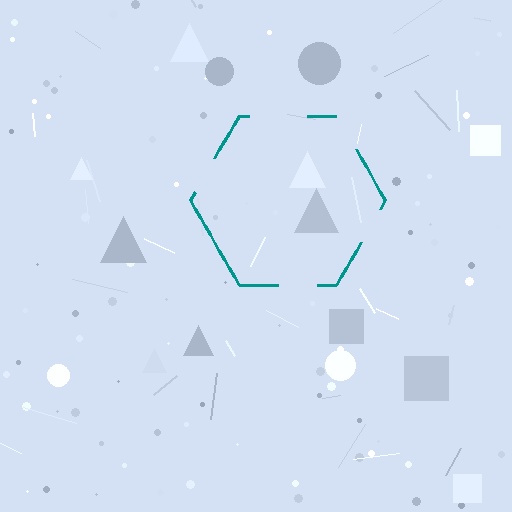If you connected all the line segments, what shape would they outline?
They would outline a hexagon.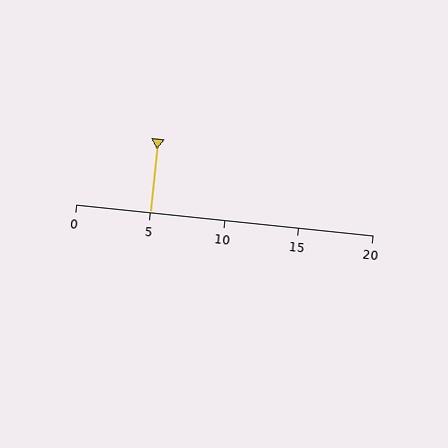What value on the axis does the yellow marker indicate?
The marker indicates approximately 5.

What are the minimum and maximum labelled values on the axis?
The axis runs from 0 to 20.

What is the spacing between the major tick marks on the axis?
The major ticks are spaced 5 apart.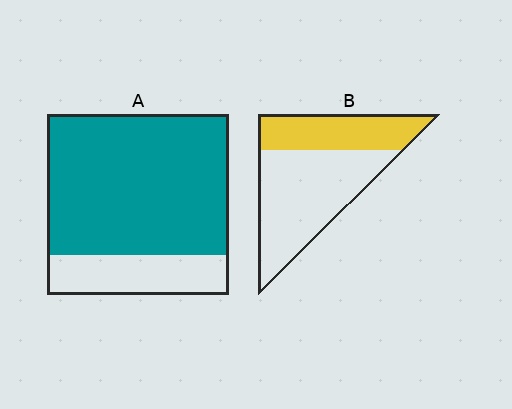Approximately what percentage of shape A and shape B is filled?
A is approximately 80% and B is approximately 35%.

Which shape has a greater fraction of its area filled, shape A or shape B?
Shape A.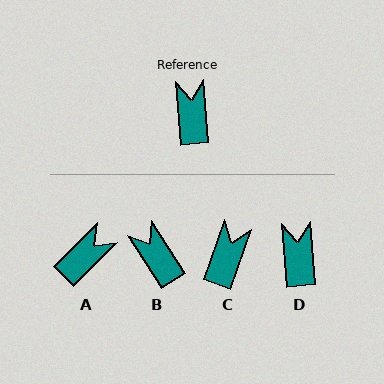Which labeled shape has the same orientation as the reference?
D.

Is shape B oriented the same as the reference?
No, it is off by about 29 degrees.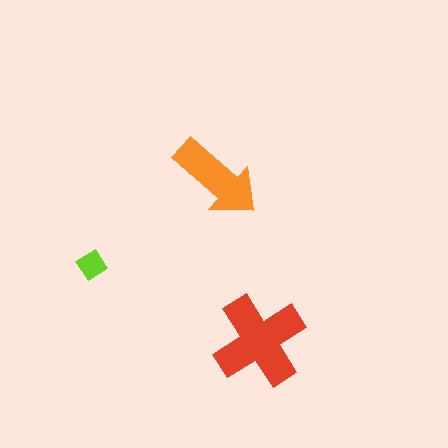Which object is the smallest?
The lime diamond.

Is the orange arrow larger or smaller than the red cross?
Smaller.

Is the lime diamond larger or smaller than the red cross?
Smaller.